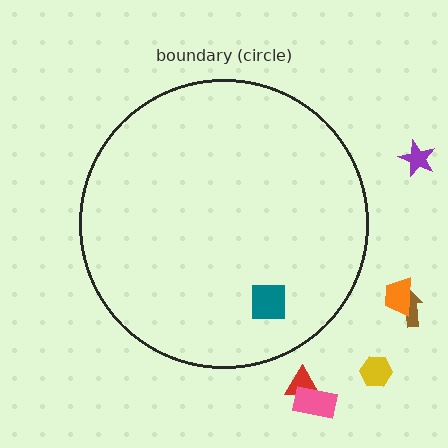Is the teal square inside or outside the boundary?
Inside.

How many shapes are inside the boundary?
1 inside, 6 outside.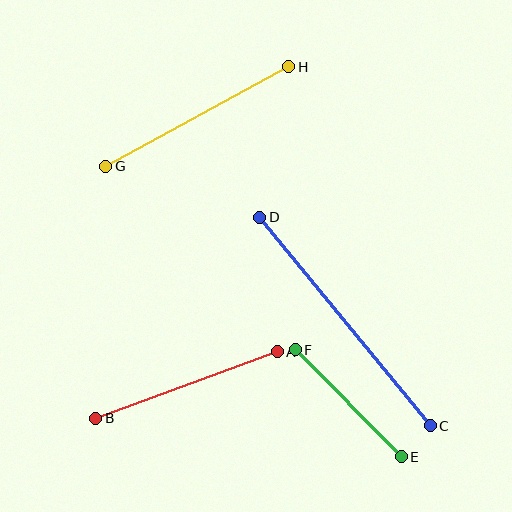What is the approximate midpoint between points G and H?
The midpoint is at approximately (197, 116) pixels.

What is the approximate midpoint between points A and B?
The midpoint is at approximately (187, 385) pixels.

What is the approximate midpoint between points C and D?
The midpoint is at approximately (345, 322) pixels.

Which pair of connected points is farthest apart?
Points C and D are farthest apart.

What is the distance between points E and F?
The distance is approximately 150 pixels.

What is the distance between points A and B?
The distance is approximately 194 pixels.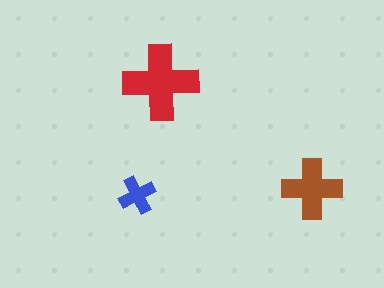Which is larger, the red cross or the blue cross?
The red one.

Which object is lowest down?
The blue cross is bottommost.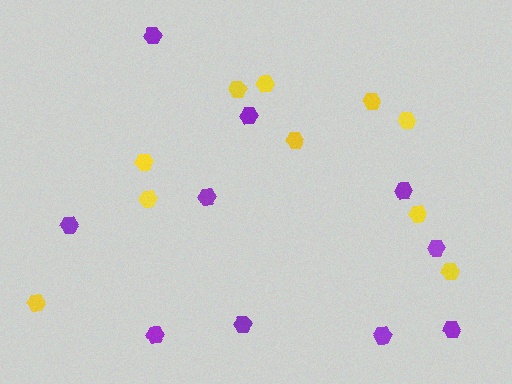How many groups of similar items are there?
There are 2 groups: one group of purple hexagons (10) and one group of yellow hexagons (10).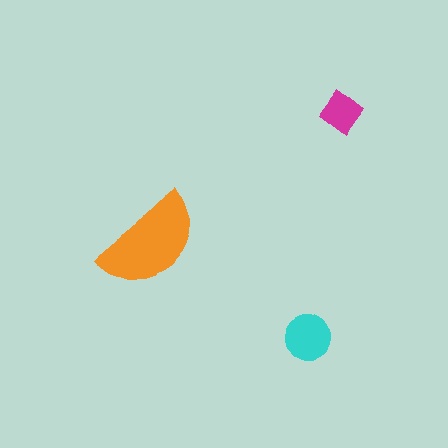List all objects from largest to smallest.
The orange semicircle, the cyan circle, the magenta diamond.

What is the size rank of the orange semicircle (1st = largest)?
1st.